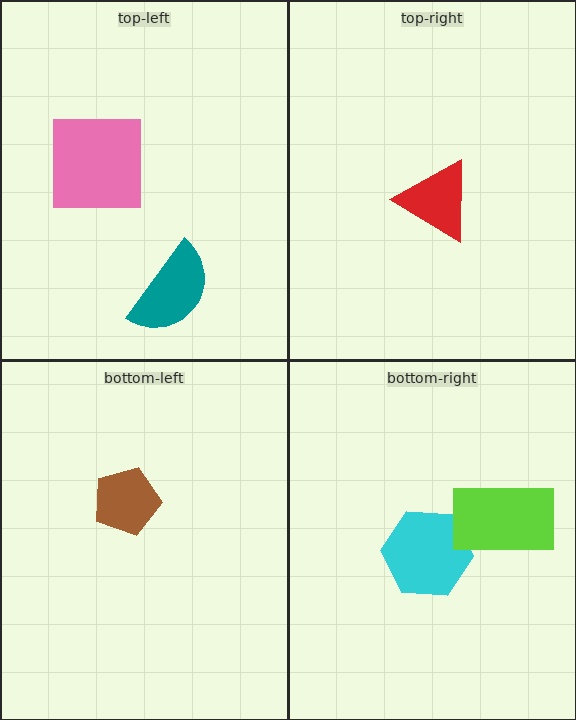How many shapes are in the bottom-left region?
1.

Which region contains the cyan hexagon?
The bottom-right region.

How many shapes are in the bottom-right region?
2.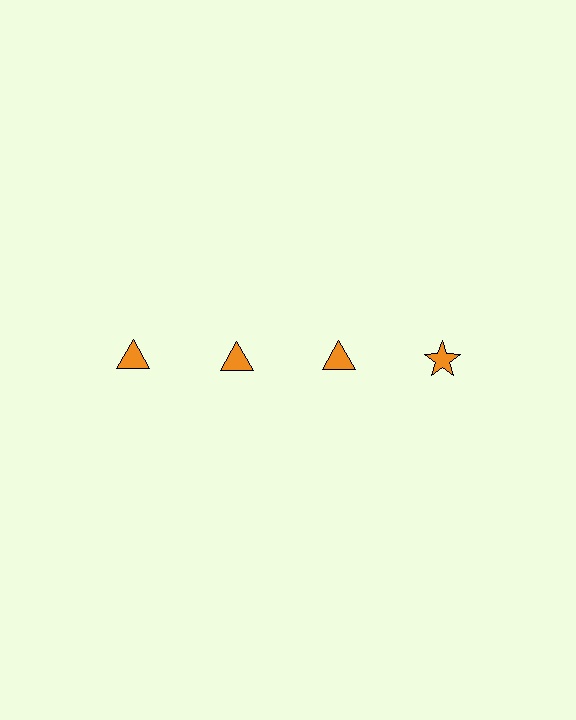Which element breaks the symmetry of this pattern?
The orange star in the top row, second from right column breaks the symmetry. All other shapes are orange triangles.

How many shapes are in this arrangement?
There are 4 shapes arranged in a grid pattern.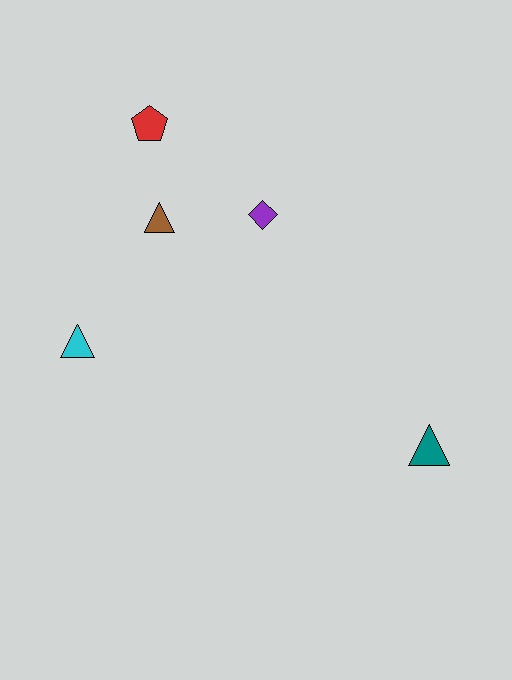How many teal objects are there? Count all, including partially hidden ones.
There is 1 teal object.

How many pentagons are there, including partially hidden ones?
There is 1 pentagon.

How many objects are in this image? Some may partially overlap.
There are 5 objects.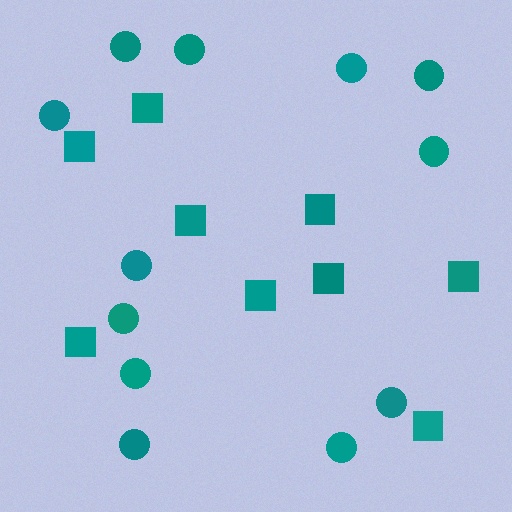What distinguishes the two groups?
There are 2 groups: one group of circles (12) and one group of squares (9).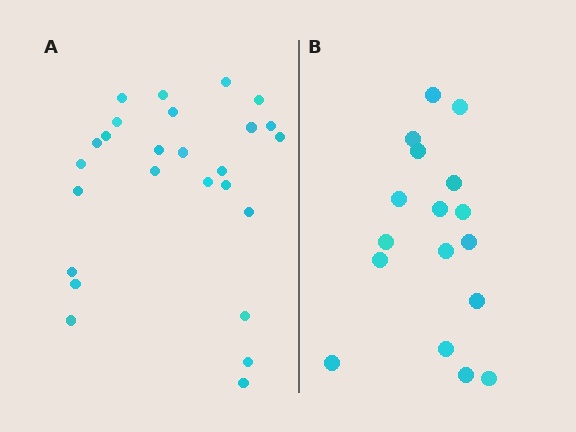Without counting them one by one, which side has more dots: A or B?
Region A (the left region) has more dots.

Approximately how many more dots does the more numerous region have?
Region A has roughly 8 or so more dots than region B.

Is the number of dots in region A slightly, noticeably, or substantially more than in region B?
Region A has substantially more. The ratio is roughly 1.5 to 1.